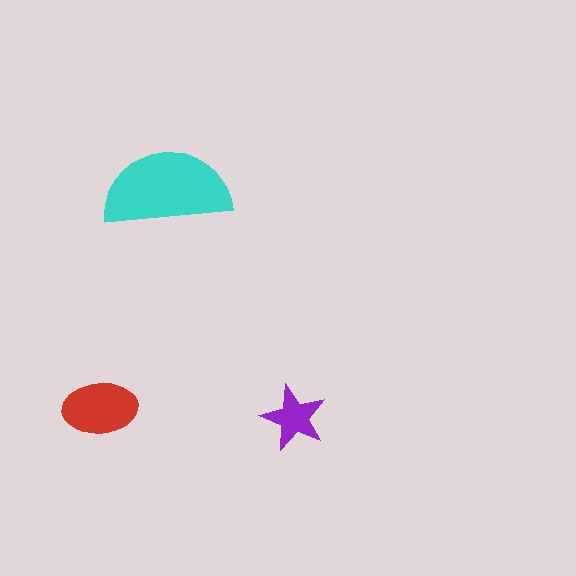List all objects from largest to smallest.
The cyan semicircle, the red ellipse, the purple star.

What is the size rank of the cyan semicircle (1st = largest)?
1st.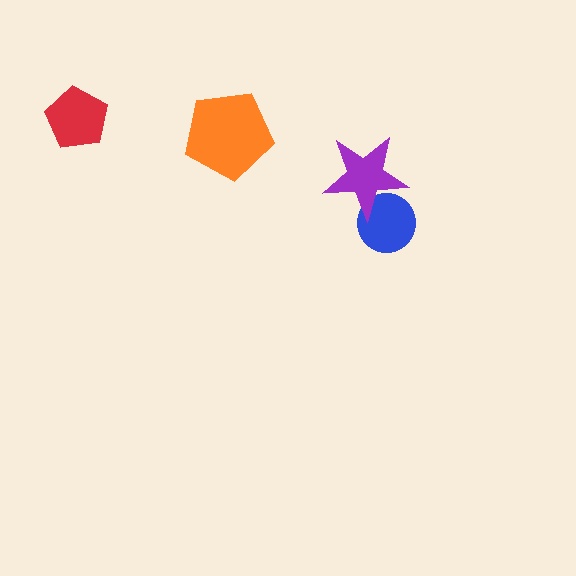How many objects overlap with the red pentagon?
0 objects overlap with the red pentagon.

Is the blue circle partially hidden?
Yes, it is partially covered by another shape.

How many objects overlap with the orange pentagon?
0 objects overlap with the orange pentagon.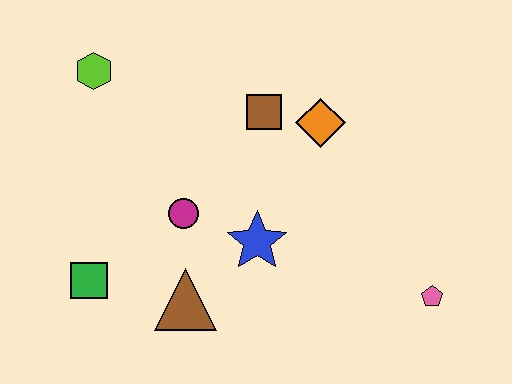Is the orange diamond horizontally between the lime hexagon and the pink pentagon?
Yes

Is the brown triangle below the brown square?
Yes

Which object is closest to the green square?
The brown triangle is closest to the green square.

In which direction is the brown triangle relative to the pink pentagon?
The brown triangle is to the left of the pink pentagon.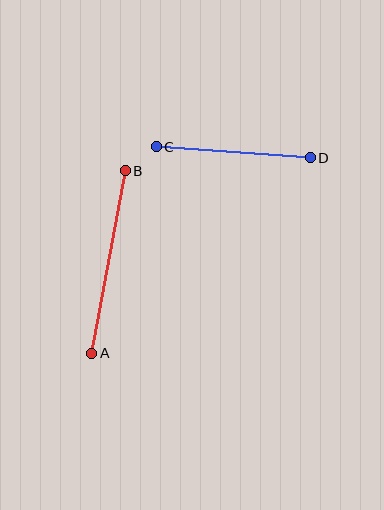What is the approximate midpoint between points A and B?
The midpoint is at approximately (109, 262) pixels.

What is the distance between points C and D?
The distance is approximately 154 pixels.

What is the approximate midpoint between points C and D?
The midpoint is at approximately (233, 152) pixels.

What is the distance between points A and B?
The distance is approximately 186 pixels.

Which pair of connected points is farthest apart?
Points A and B are farthest apart.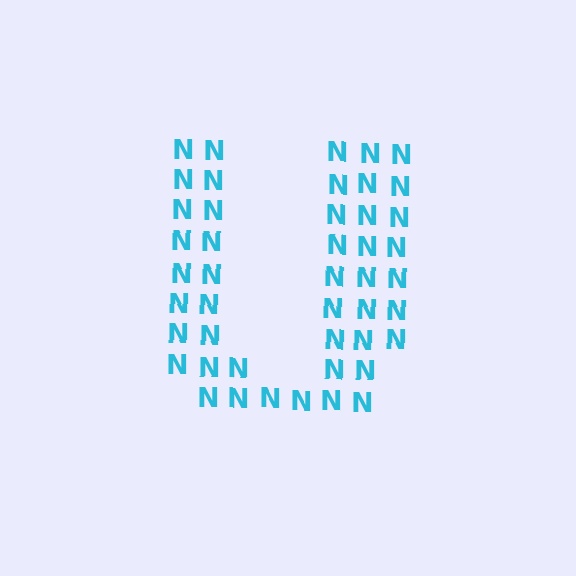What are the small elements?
The small elements are letter N's.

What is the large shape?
The large shape is the letter U.